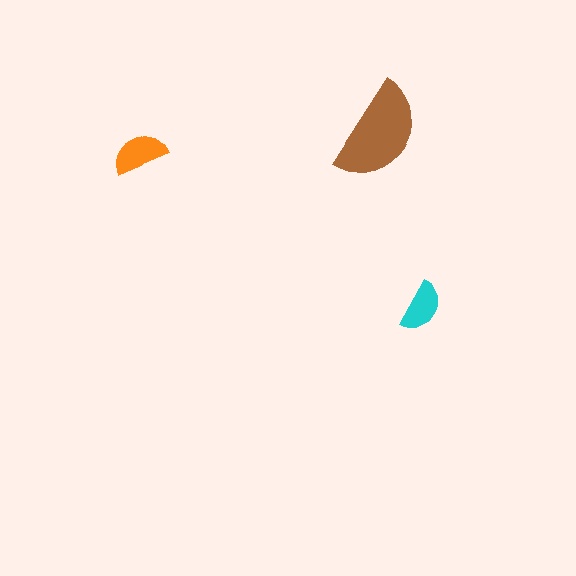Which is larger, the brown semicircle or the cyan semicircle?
The brown one.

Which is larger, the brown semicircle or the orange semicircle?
The brown one.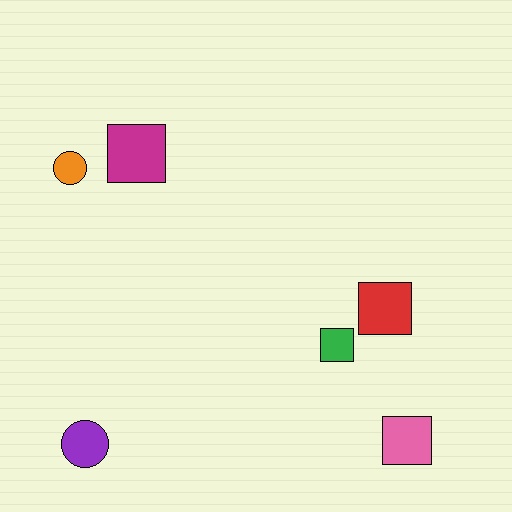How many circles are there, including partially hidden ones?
There are 2 circles.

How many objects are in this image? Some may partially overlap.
There are 6 objects.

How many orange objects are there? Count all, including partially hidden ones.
There is 1 orange object.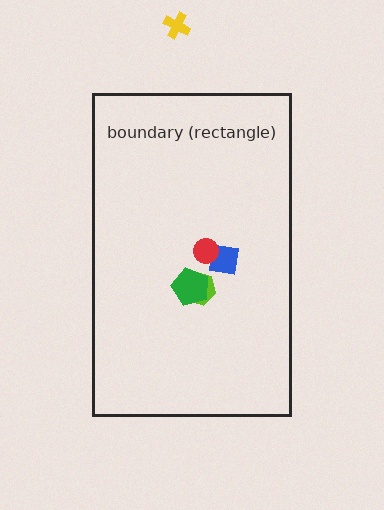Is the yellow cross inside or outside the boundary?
Outside.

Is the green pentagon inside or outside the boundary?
Inside.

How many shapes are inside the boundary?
4 inside, 1 outside.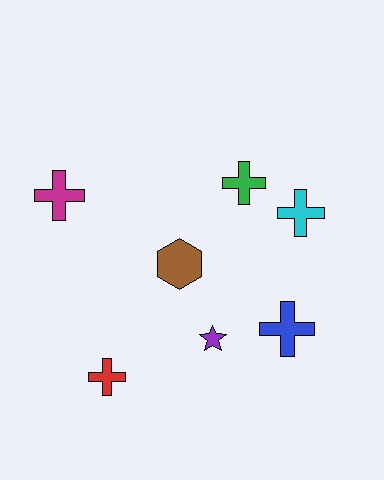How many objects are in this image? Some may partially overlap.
There are 7 objects.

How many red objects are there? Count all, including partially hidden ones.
There is 1 red object.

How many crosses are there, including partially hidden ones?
There are 5 crosses.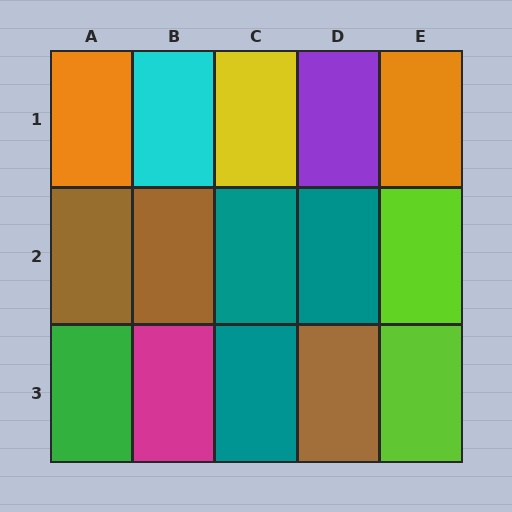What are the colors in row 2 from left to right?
Brown, brown, teal, teal, lime.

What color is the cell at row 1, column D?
Purple.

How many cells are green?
1 cell is green.